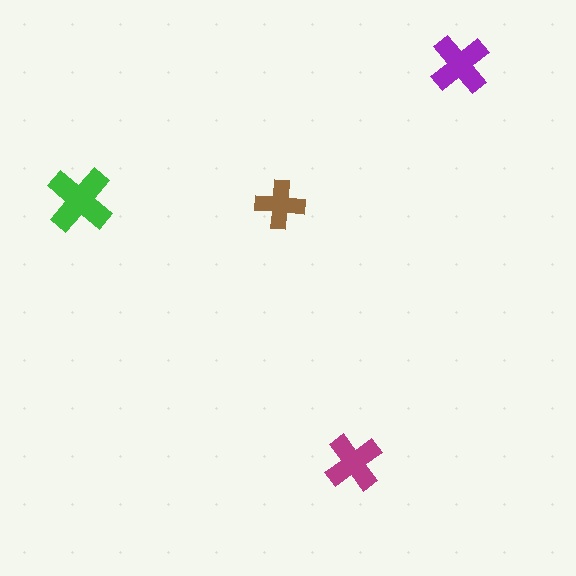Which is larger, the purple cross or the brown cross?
The purple one.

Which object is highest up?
The purple cross is topmost.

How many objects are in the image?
There are 4 objects in the image.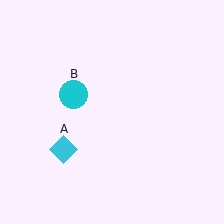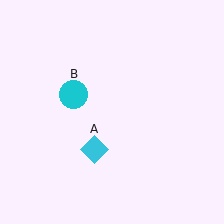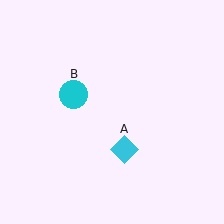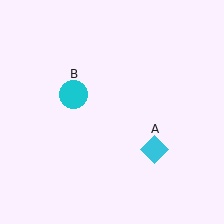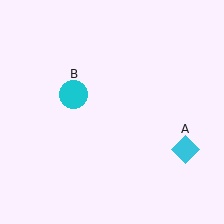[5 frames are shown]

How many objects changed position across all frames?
1 object changed position: cyan diamond (object A).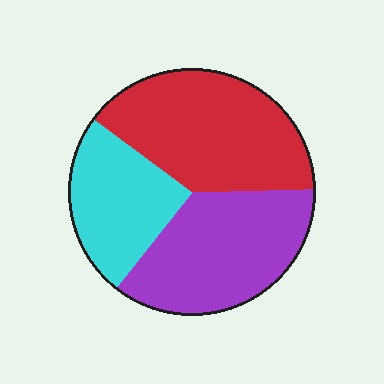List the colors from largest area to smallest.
From largest to smallest: red, purple, cyan.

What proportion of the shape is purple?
Purple covers roughly 35% of the shape.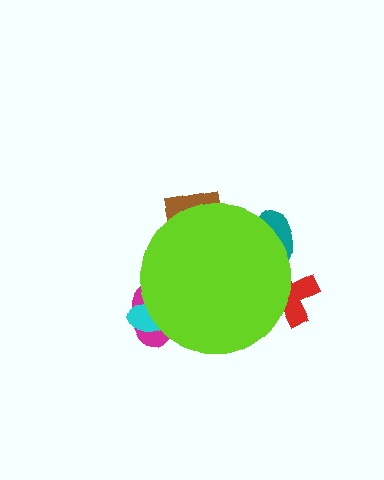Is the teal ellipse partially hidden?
Yes, the teal ellipse is partially hidden behind the lime circle.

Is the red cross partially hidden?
Yes, the red cross is partially hidden behind the lime circle.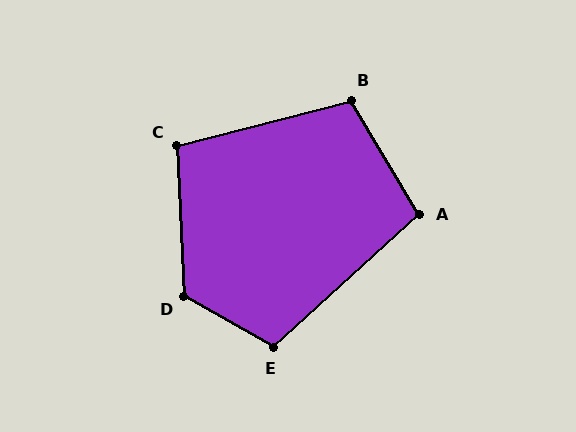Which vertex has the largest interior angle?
D, at approximately 122 degrees.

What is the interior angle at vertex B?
Approximately 107 degrees (obtuse).